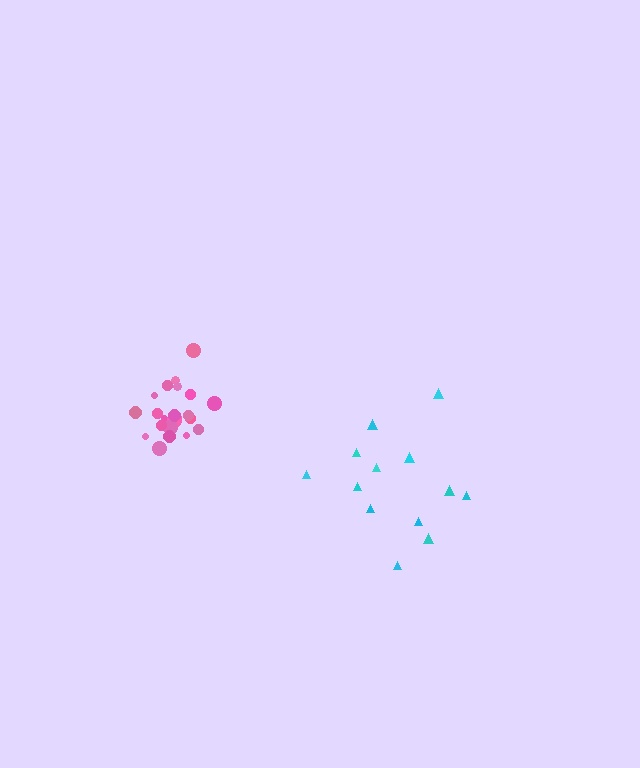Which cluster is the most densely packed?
Pink.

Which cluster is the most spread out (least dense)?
Cyan.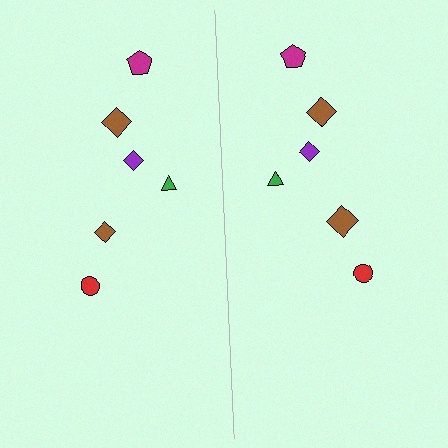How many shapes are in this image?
There are 12 shapes in this image.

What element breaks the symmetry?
The brown diamond on the right side has a different size than its mirror counterpart.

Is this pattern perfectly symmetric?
No, the pattern is not perfectly symmetric. The brown diamond on the right side has a different size than its mirror counterpart.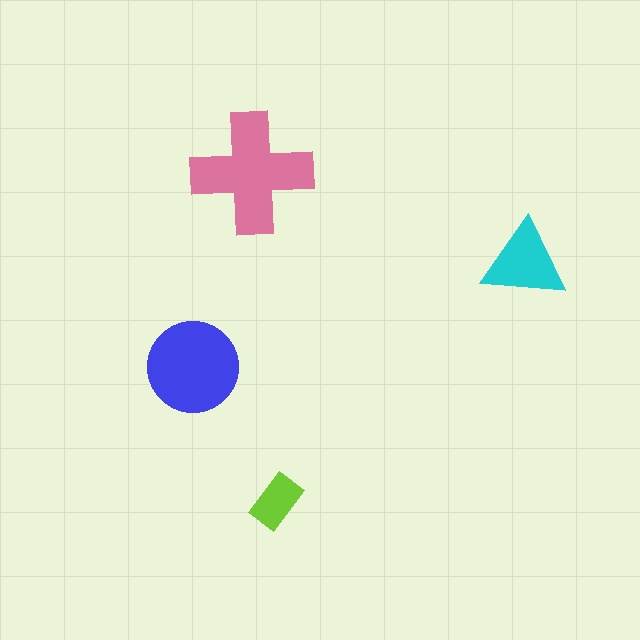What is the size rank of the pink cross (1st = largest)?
1st.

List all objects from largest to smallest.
The pink cross, the blue circle, the cyan triangle, the lime rectangle.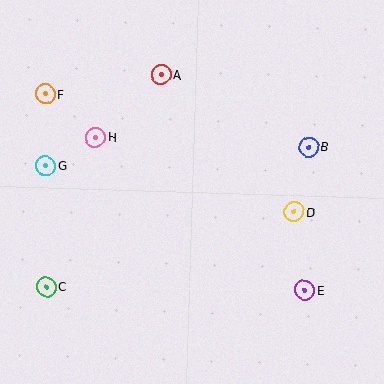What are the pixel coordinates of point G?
Point G is at (46, 166).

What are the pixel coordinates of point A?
Point A is at (161, 75).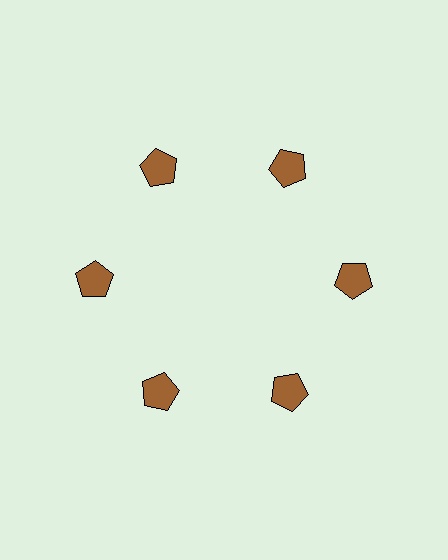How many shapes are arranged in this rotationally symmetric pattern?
There are 6 shapes, arranged in 6 groups of 1.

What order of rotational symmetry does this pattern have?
This pattern has 6-fold rotational symmetry.